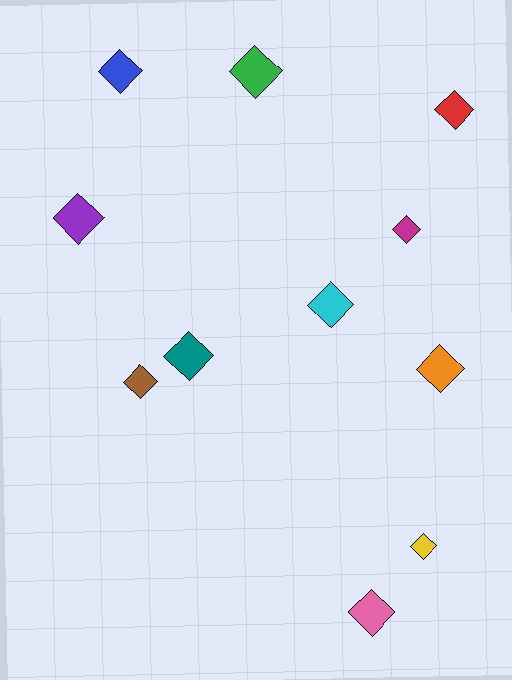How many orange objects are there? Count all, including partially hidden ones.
There is 1 orange object.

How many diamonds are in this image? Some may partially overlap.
There are 11 diamonds.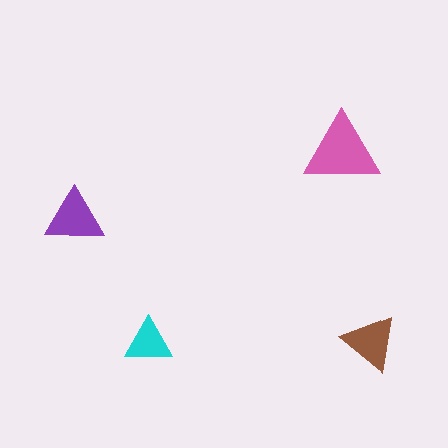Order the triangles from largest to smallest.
the pink one, the purple one, the brown one, the cyan one.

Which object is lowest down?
The cyan triangle is bottommost.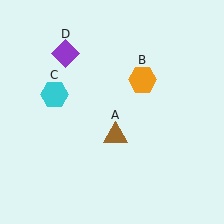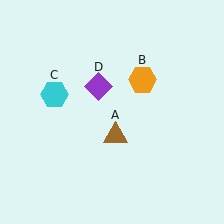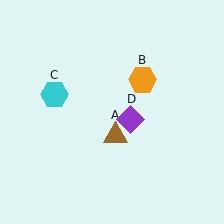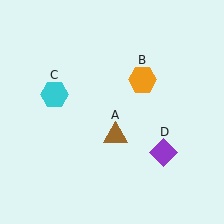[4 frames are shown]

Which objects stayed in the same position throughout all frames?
Brown triangle (object A) and orange hexagon (object B) and cyan hexagon (object C) remained stationary.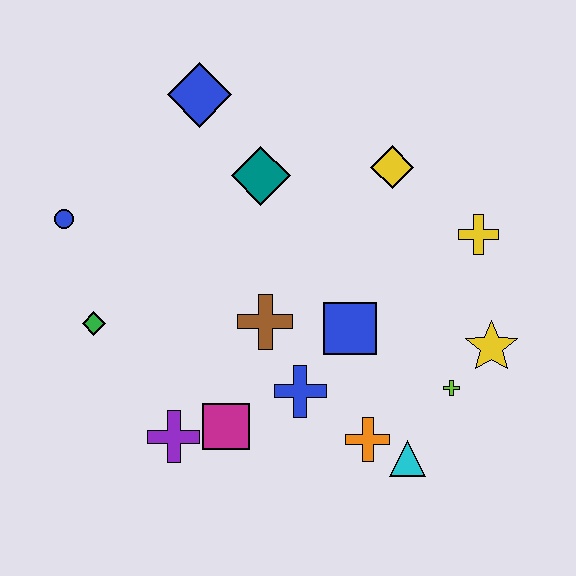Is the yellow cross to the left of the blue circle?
No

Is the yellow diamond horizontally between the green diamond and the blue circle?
No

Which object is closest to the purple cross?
The magenta square is closest to the purple cross.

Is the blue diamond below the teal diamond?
No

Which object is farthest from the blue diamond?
The cyan triangle is farthest from the blue diamond.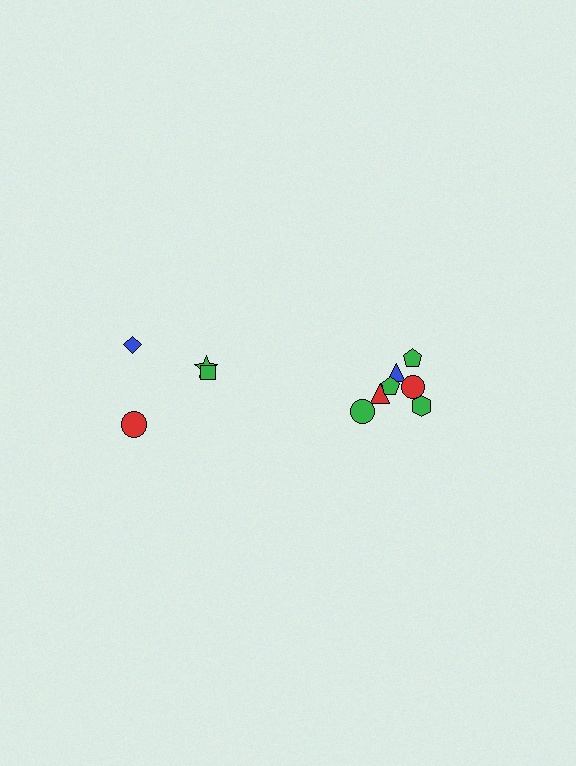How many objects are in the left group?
There are 4 objects.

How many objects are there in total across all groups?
There are 11 objects.